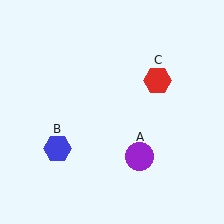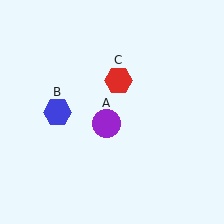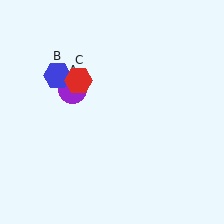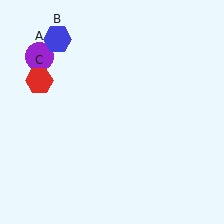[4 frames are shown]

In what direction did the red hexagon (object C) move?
The red hexagon (object C) moved left.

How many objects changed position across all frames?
3 objects changed position: purple circle (object A), blue hexagon (object B), red hexagon (object C).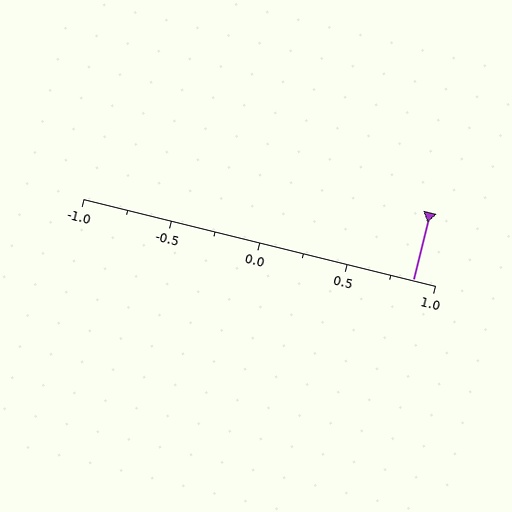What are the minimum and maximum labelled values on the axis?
The axis runs from -1.0 to 1.0.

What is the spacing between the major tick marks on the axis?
The major ticks are spaced 0.5 apart.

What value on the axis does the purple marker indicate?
The marker indicates approximately 0.88.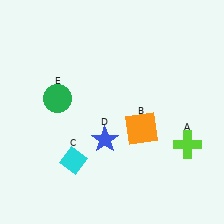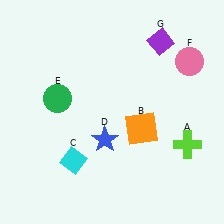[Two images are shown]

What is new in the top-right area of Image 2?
A pink circle (F) was added in the top-right area of Image 2.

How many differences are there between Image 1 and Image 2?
There are 2 differences between the two images.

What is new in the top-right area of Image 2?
A purple diamond (G) was added in the top-right area of Image 2.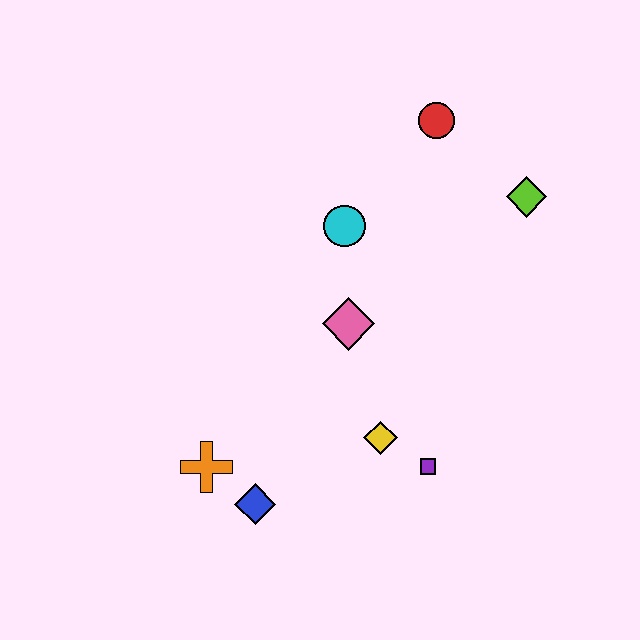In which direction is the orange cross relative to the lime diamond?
The orange cross is to the left of the lime diamond.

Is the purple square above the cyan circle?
No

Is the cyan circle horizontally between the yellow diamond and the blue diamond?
Yes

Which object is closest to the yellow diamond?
The purple square is closest to the yellow diamond.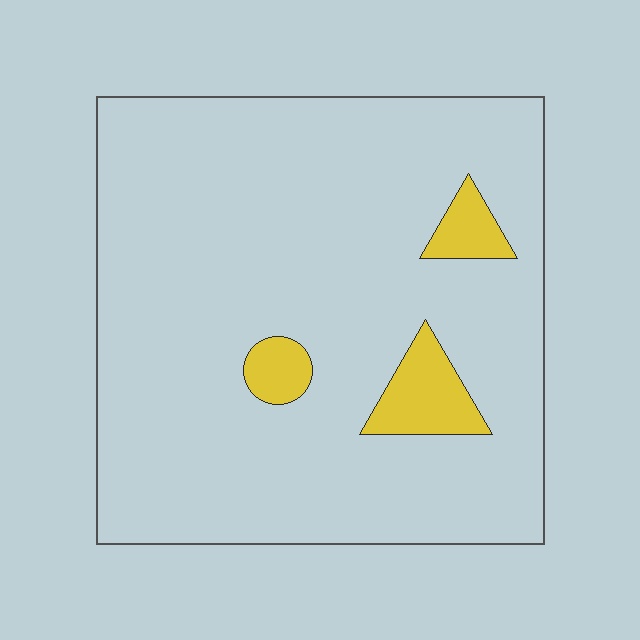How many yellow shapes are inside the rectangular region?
3.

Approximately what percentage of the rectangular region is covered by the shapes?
Approximately 10%.